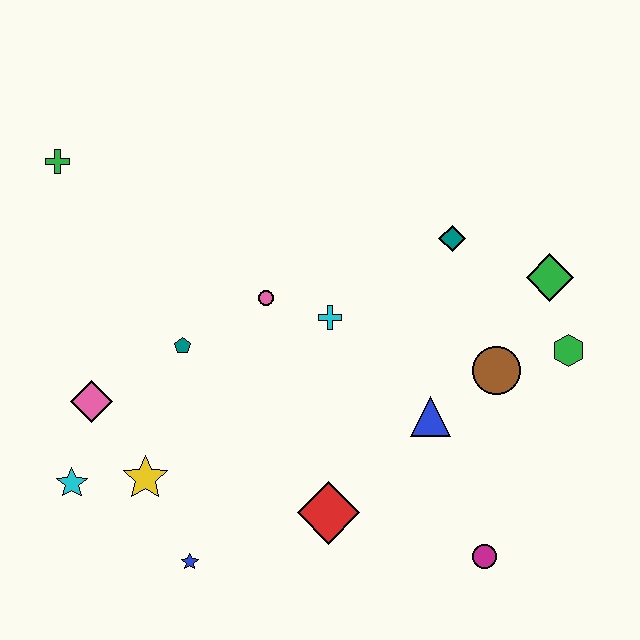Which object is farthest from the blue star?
The green diamond is farthest from the blue star.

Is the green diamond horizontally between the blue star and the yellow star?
No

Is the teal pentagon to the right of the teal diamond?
No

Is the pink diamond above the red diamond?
Yes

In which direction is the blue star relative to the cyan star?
The blue star is to the right of the cyan star.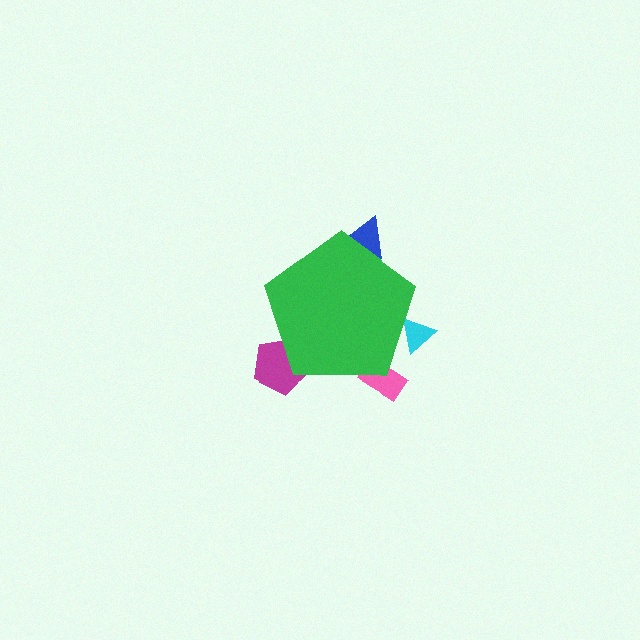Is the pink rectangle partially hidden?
Yes, the pink rectangle is partially hidden behind the green pentagon.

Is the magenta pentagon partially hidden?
Yes, the magenta pentagon is partially hidden behind the green pentagon.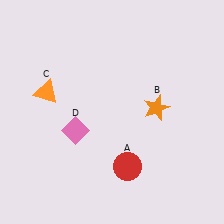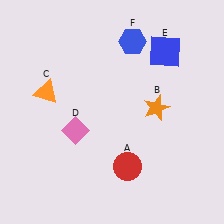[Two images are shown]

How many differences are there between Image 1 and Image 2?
There are 2 differences between the two images.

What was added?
A blue square (E), a blue hexagon (F) were added in Image 2.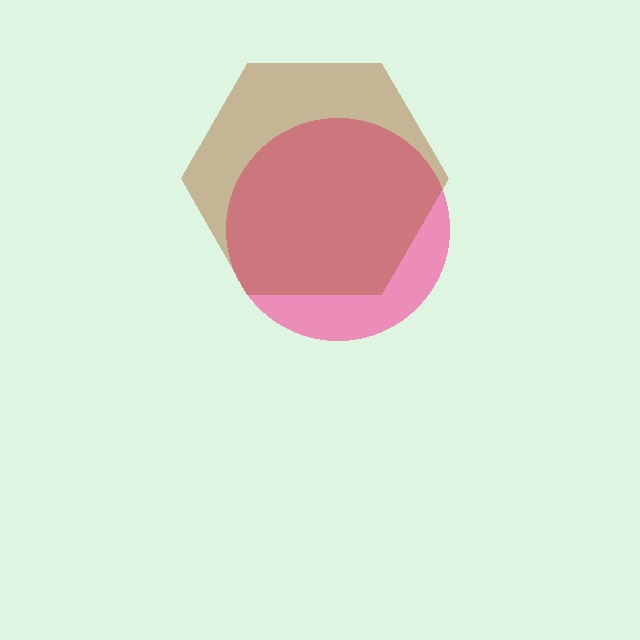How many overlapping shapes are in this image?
There are 2 overlapping shapes in the image.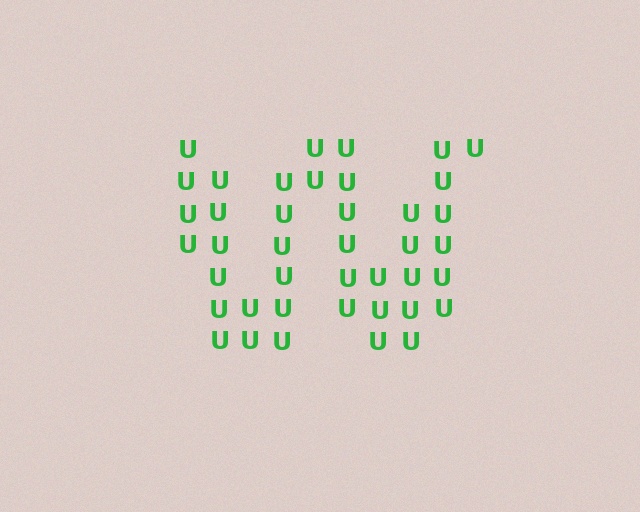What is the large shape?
The large shape is the letter W.